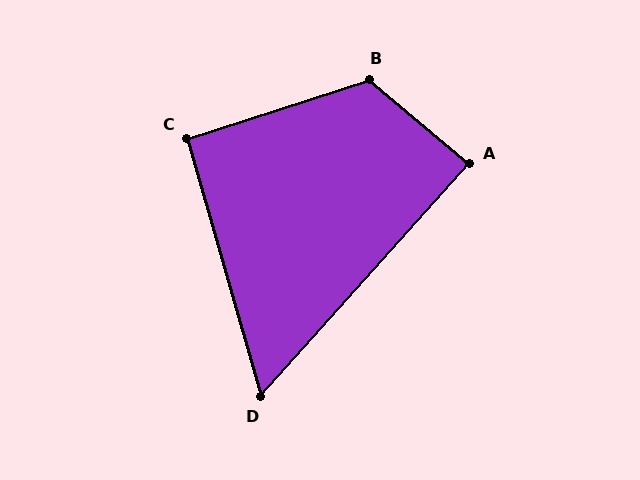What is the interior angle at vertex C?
Approximately 92 degrees (approximately right).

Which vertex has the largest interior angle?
B, at approximately 122 degrees.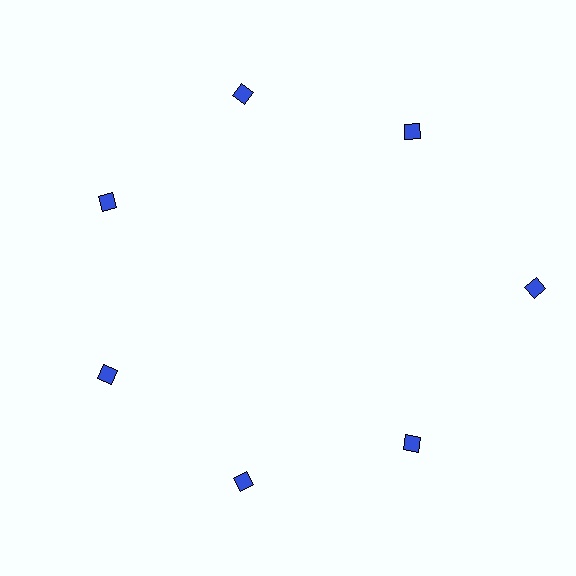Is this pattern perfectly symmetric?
No. The 7 blue diamonds are arranged in a ring, but one element near the 3 o'clock position is pushed outward from the center, breaking the 7-fold rotational symmetry.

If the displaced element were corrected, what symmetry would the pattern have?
It would have 7-fold rotational symmetry — the pattern would map onto itself every 51 degrees.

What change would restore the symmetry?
The symmetry would be restored by moving it inward, back onto the ring so that all 7 diamonds sit at equal angles and equal distance from the center.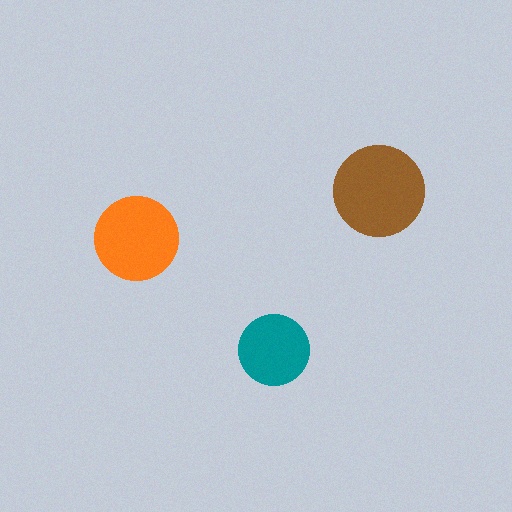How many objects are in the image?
There are 3 objects in the image.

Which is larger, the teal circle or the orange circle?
The orange one.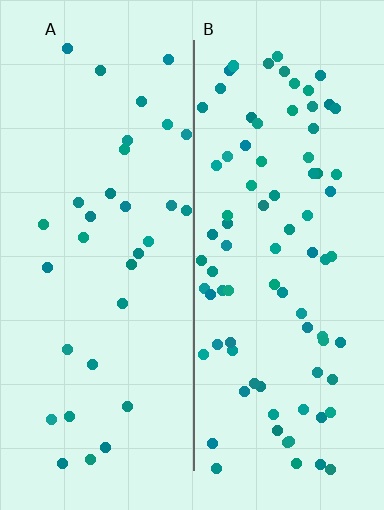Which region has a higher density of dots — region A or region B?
B (the right).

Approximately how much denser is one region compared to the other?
Approximately 2.6× — region B over region A.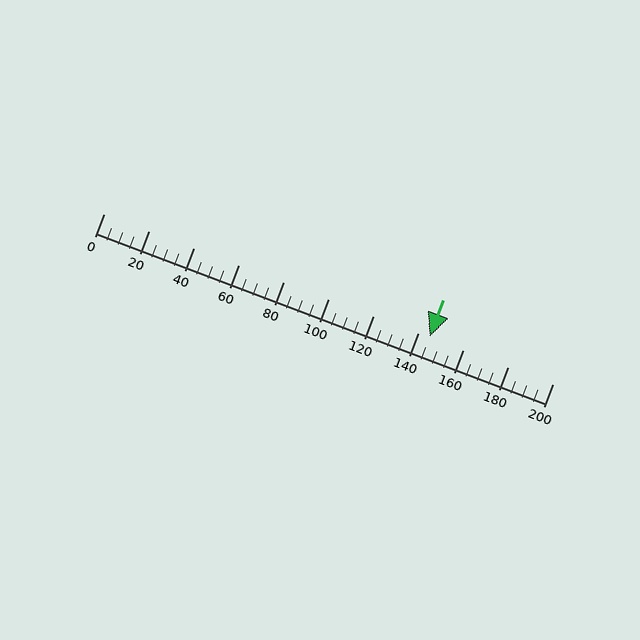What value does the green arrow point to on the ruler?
The green arrow points to approximately 145.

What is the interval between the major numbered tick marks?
The major tick marks are spaced 20 units apart.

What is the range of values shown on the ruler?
The ruler shows values from 0 to 200.